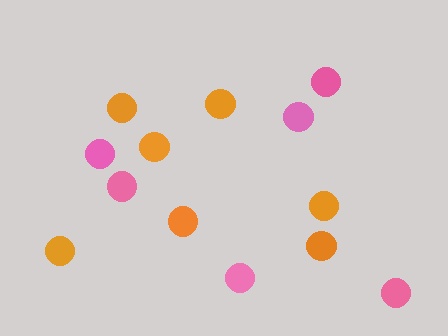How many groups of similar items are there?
There are 2 groups: one group of pink circles (6) and one group of orange circles (7).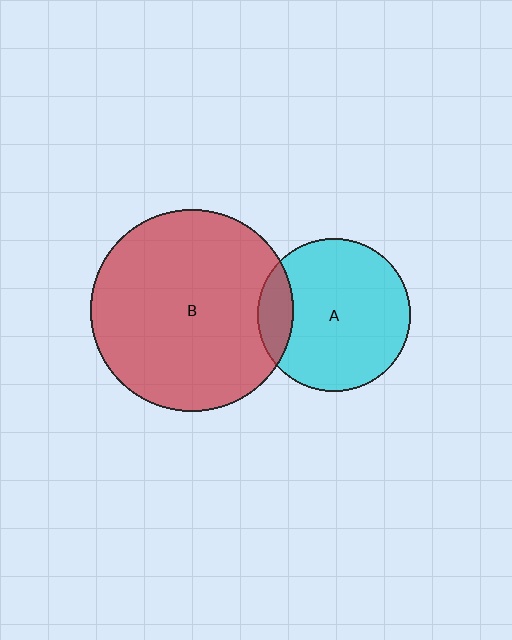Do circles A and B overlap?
Yes.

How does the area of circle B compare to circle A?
Approximately 1.8 times.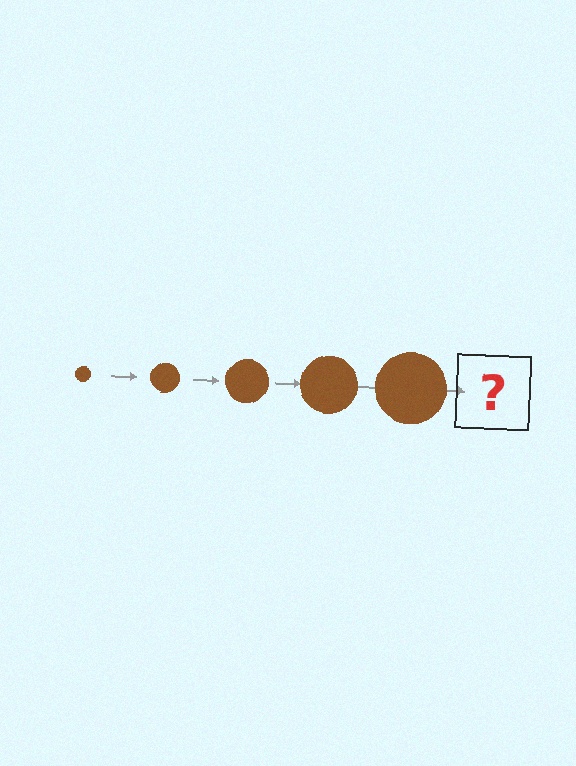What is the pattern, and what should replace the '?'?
The pattern is that the circle gets progressively larger each step. The '?' should be a brown circle, larger than the previous one.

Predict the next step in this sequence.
The next step is a brown circle, larger than the previous one.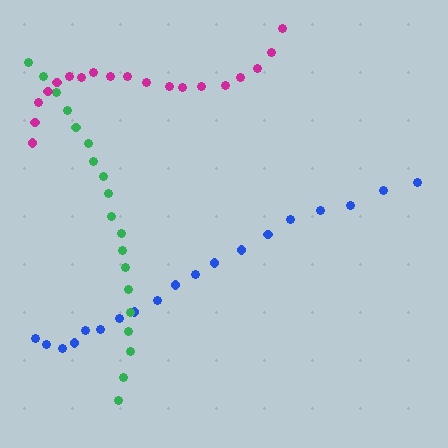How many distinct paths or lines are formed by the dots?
There are 3 distinct paths.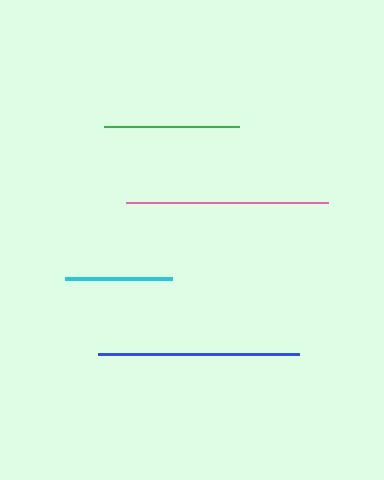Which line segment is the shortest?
The cyan line is the shortest at approximately 107 pixels.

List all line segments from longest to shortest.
From longest to shortest: pink, blue, green, cyan.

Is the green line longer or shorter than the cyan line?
The green line is longer than the cyan line.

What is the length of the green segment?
The green segment is approximately 135 pixels long.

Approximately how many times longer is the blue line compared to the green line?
The blue line is approximately 1.5 times the length of the green line.